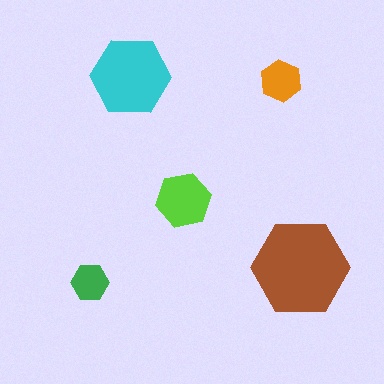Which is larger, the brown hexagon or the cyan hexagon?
The brown one.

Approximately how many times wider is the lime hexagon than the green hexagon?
About 1.5 times wider.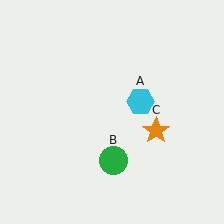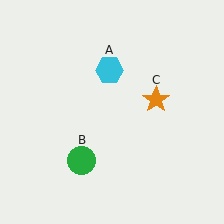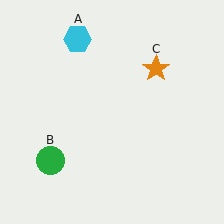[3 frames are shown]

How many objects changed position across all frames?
3 objects changed position: cyan hexagon (object A), green circle (object B), orange star (object C).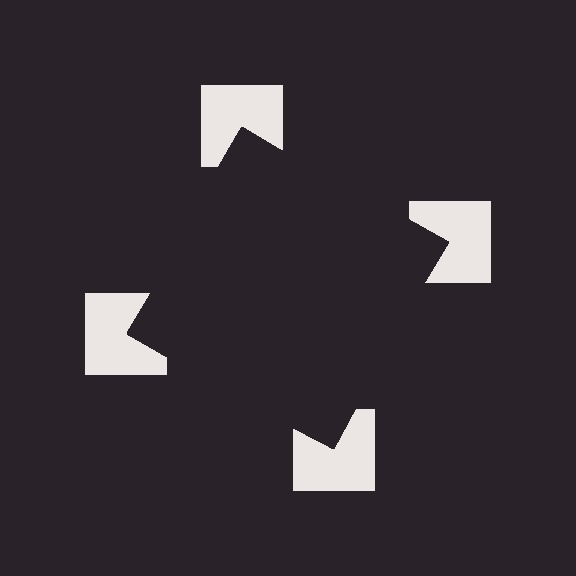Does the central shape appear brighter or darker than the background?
It typically appears slightly darker than the background, even though no actual brightness change is drawn.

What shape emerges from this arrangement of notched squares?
An illusory square — its edges are inferred from the aligned wedge cuts in the notched squares, not physically drawn.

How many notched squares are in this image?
There are 4 — one at each vertex of the illusory square.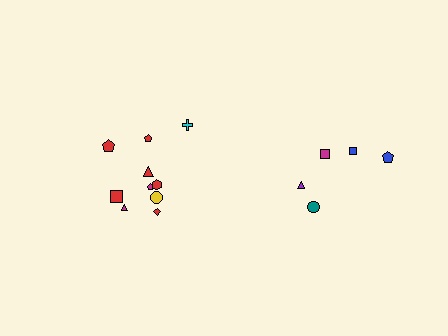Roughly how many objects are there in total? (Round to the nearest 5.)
Roughly 15 objects in total.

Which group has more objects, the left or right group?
The left group.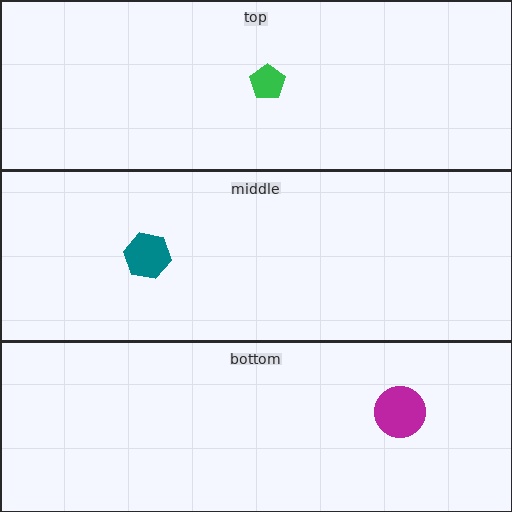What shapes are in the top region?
The green pentagon.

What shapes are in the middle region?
The teal hexagon.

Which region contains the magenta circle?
The bottom region.